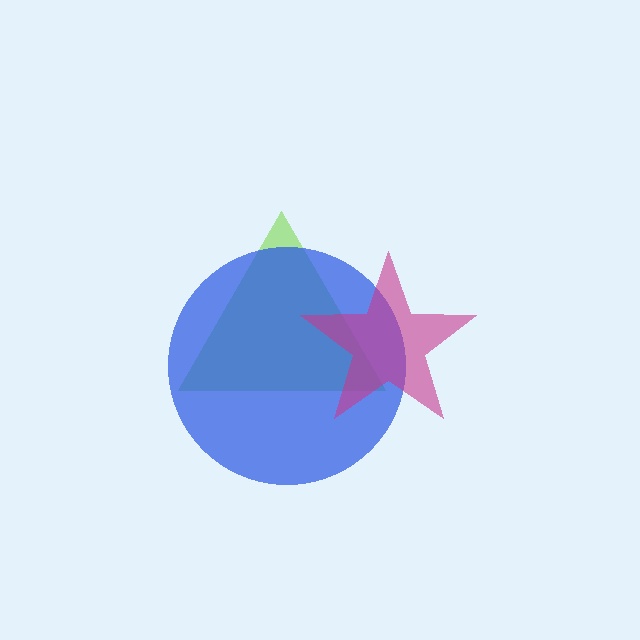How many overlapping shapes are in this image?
There are 3 overlapping shapes in the image.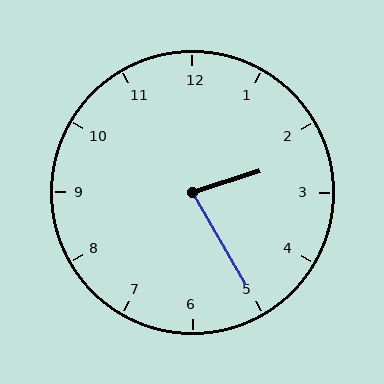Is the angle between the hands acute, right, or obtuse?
It is acute.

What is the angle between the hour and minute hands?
Approximately 78 degrees.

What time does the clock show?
2:25.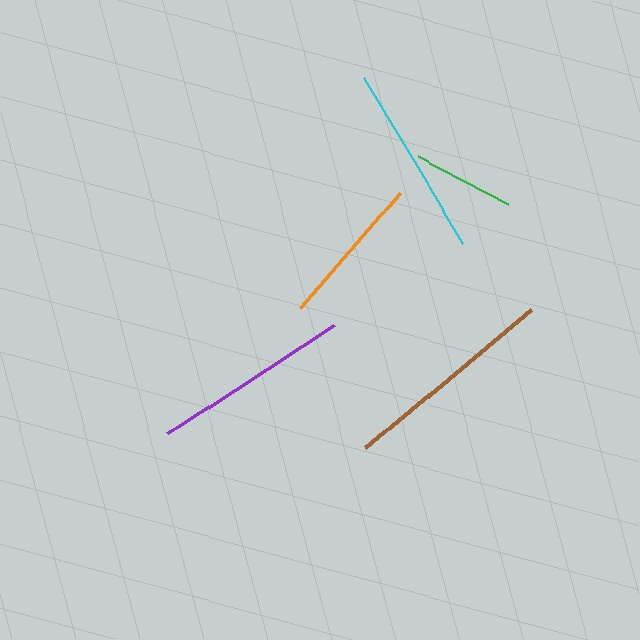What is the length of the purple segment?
The purple segment is approximately 199 pixels long.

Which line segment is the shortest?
The green line is the shortest at approximately 101 pixels.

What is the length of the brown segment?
The brown segment is approximately 216 pixels long.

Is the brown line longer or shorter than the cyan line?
The brown line is longer than the cyan line.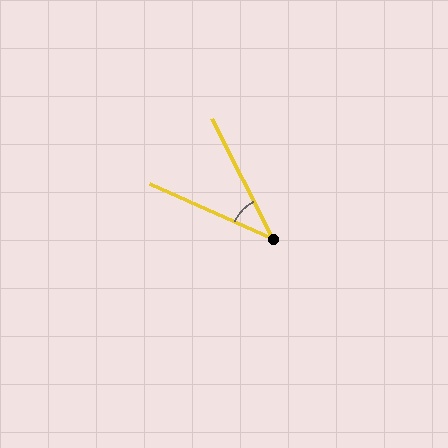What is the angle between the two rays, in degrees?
Approximately 39 degrees.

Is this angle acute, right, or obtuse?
It is acute.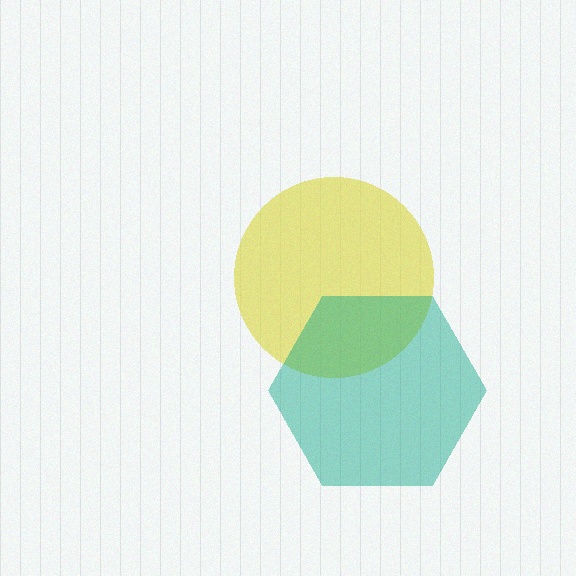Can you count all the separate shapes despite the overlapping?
Yes, there are 2 separate shapes.